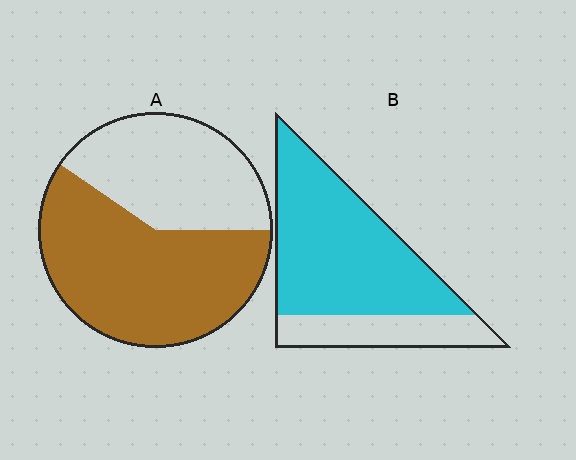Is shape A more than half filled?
Yes.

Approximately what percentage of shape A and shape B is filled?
A is approximately 60% and B is approximately 75%.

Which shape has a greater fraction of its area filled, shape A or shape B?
Shape B.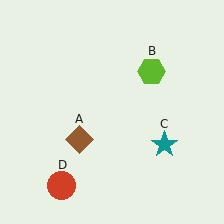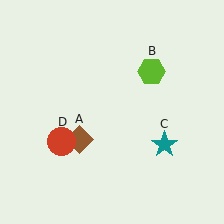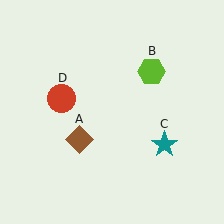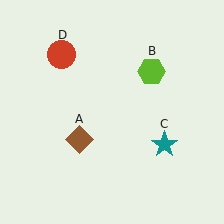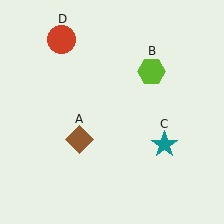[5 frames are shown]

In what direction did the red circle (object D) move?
The red circle (object D) moved up.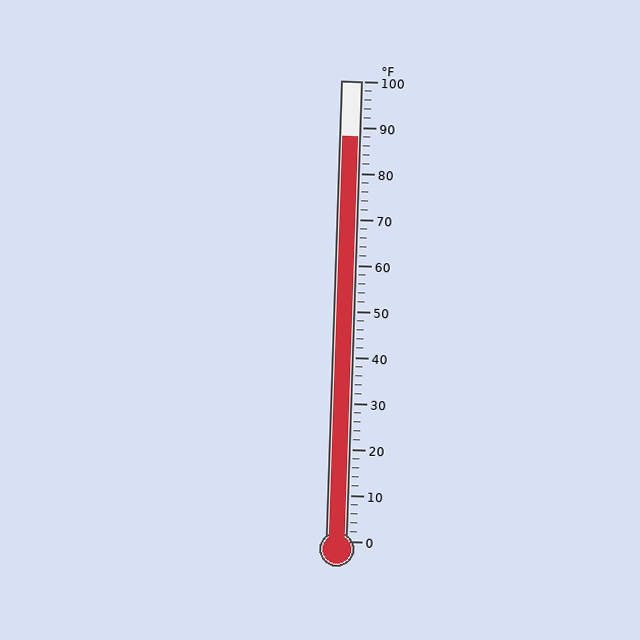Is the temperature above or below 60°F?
The temperature is above 60°F.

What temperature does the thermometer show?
The thermometer shows approximately 88°F.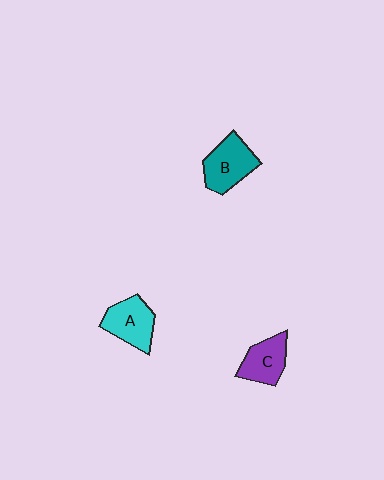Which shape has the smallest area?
Shape C (purple).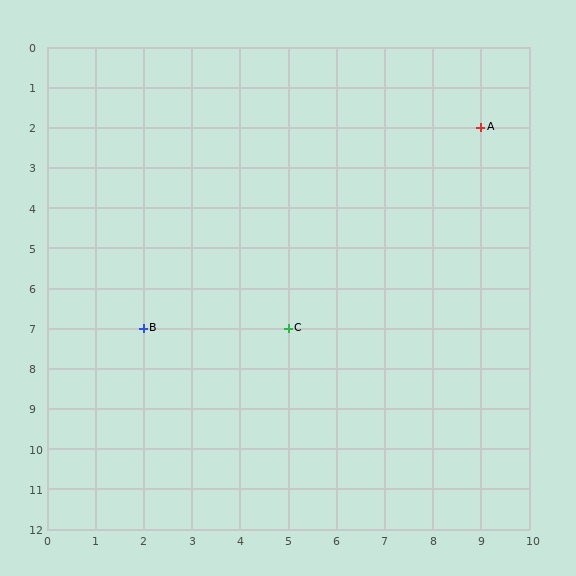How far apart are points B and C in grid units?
Points B and C are 3 columns apart.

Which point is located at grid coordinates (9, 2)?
Point A is at (9, 2).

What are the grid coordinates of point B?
Point B is at grid coordinates (2, 7).